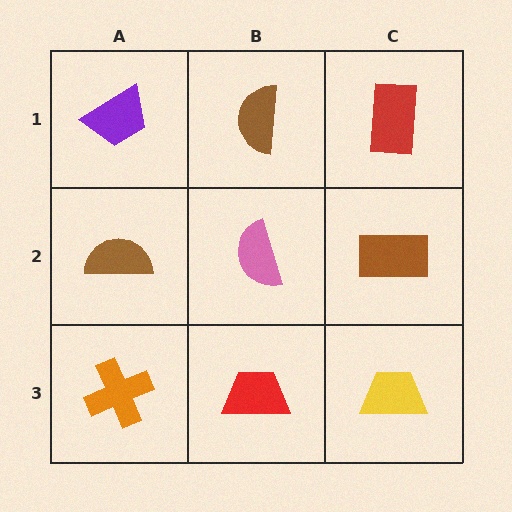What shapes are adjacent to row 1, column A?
A brown semicircle (row 2, column A), a brown semicircle (row 1, column B).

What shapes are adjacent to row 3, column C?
A brown rectangle (row 2, column C), a red trapezoid (row 3, column B).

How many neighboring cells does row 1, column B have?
3.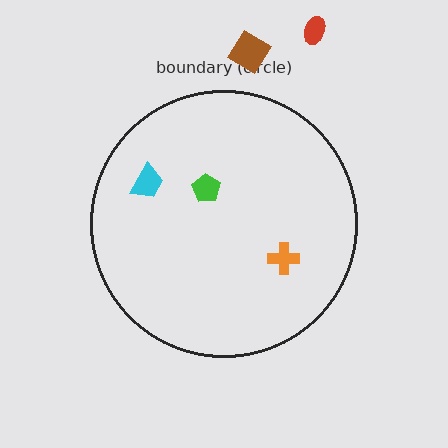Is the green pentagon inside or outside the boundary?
Inside.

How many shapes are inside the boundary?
3 inside, 2 outside.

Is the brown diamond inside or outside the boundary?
Outside.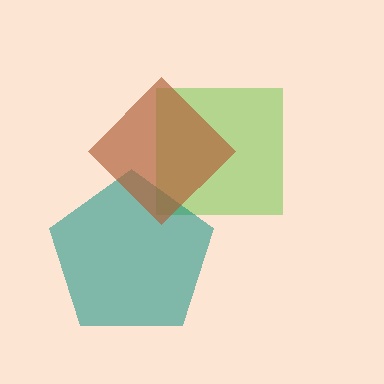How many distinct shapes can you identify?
There are 3 distinct shapes: a lime square, a teal pentagon, a brown diamond.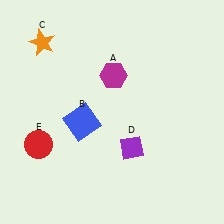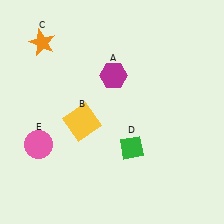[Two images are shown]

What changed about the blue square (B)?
In Image 1, B is blue. In Image 2, it changed to yellow.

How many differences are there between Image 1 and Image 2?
There are 3 differences between the two images.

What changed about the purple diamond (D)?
In Image 1, D is purple. In Image 2, it changed to green.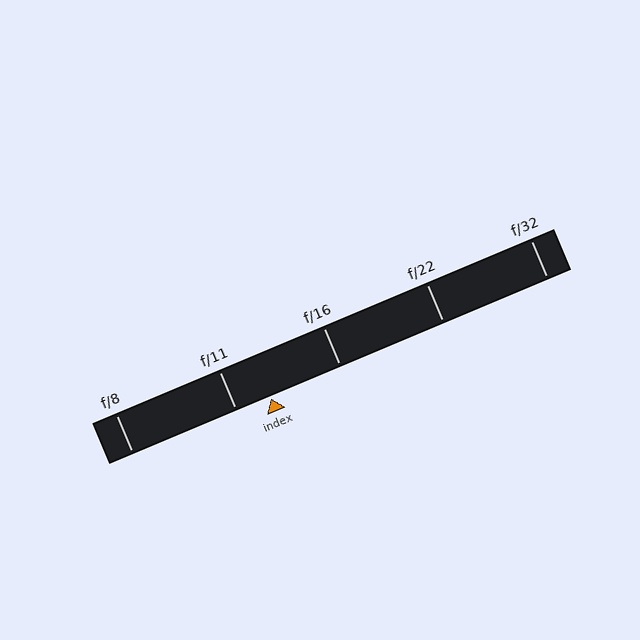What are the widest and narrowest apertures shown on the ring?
The widest aperture shown is f/8 and the narrowest is f/32.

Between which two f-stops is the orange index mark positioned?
The index mark is between f/11 and f/16.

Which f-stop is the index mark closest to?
The index mark is closest to f/11.